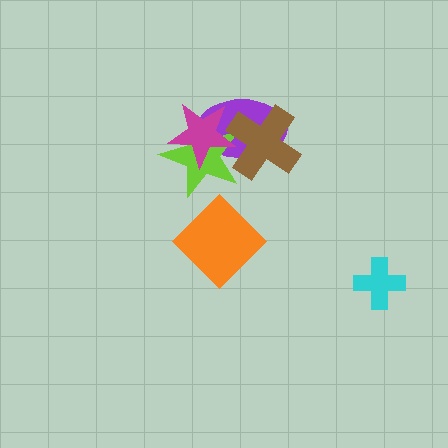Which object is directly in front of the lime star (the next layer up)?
The magenta star is directly in front of the lime star.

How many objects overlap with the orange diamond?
0 objects overlap with the orange diamond.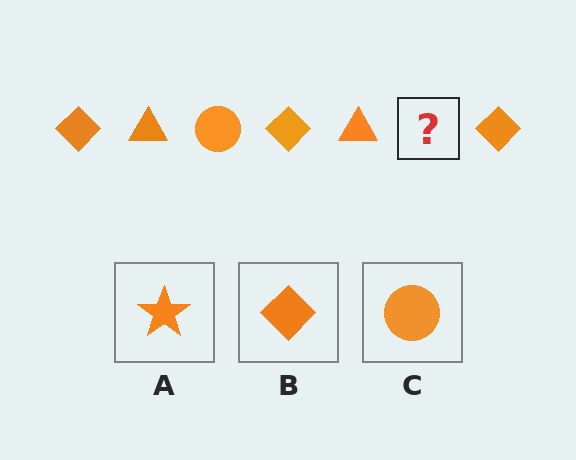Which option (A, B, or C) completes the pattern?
C.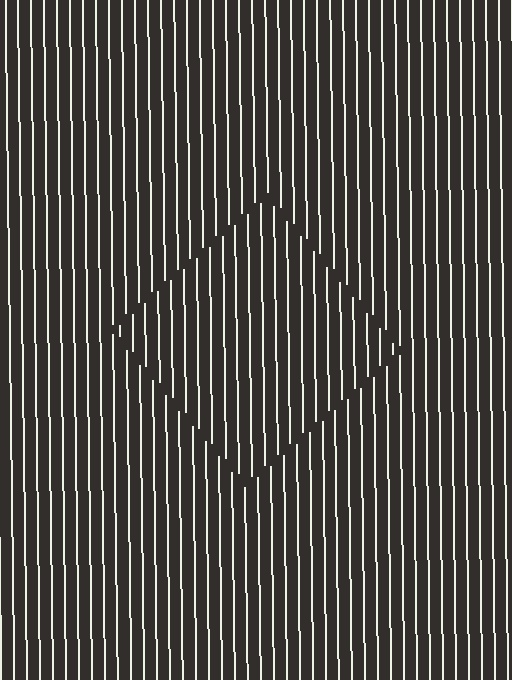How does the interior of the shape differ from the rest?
The interior of the shape contains the same grating, shifted by half a period — the contour is defined by the phase discontinuity where line-ends from the inner and outer gratings abut.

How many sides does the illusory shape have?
4 sides — the line-ends trace a square.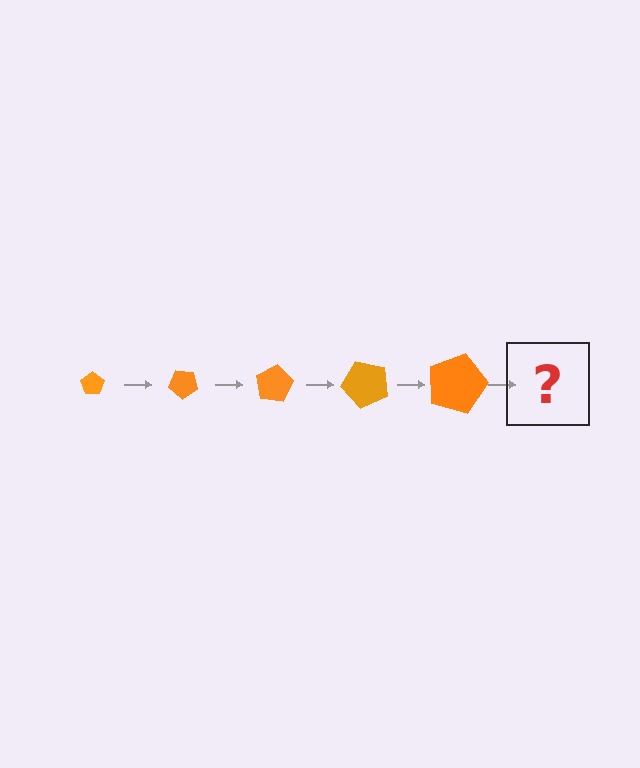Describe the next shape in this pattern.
It should be a pentagon, larger than the previous one and rotated 200 degrees from the start.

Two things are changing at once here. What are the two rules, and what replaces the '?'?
The two rules are that the pentagon grows larger each step and it rotates 40 degrees each step. The '?' should be a pentagon, larger than the previous one and rotated 200 degrees from the start.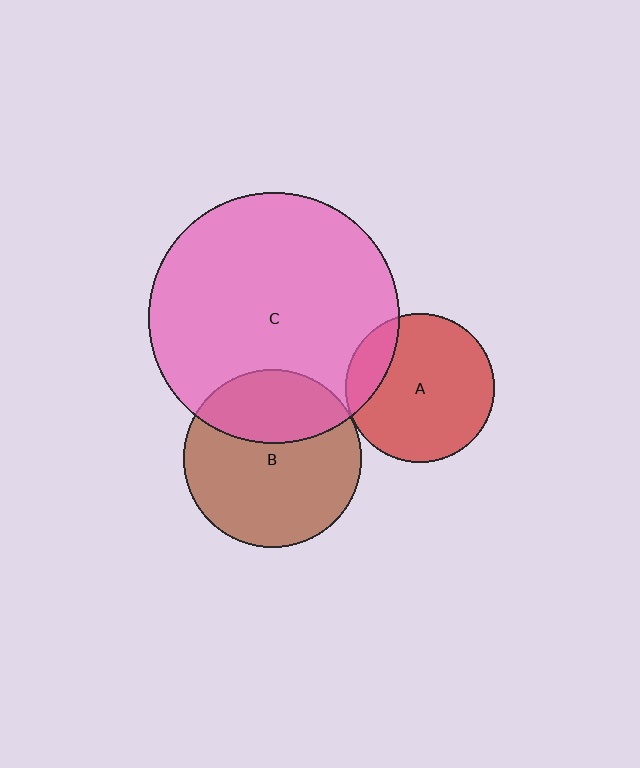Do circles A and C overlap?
Yes.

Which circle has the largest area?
Circle C (pink).